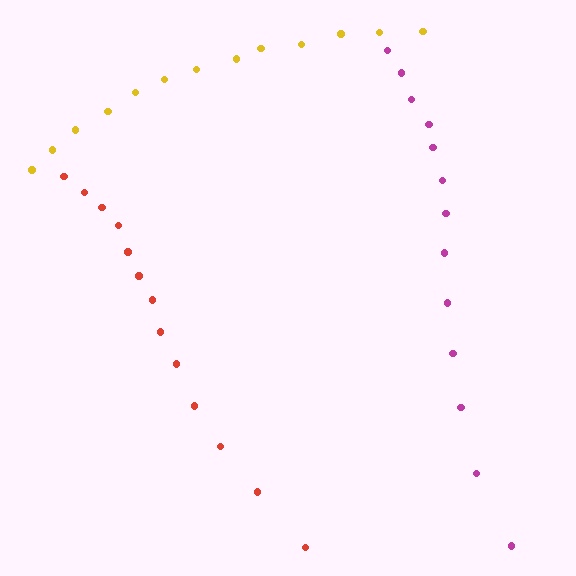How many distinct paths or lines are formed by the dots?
There are 3 distinct paths.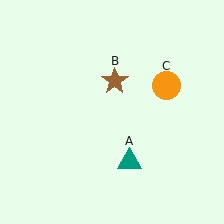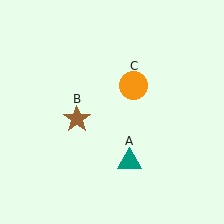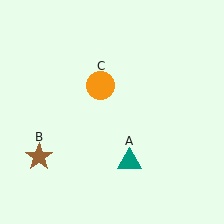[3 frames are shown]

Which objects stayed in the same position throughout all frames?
Teal triangle (object A) remained stationary.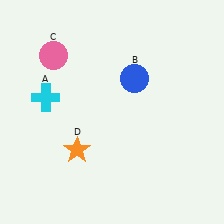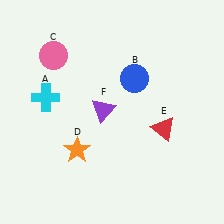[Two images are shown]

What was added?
A red triangle (E), a purple triangle (F) were added in Image 2.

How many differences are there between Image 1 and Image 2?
There are 2 differences between the two images.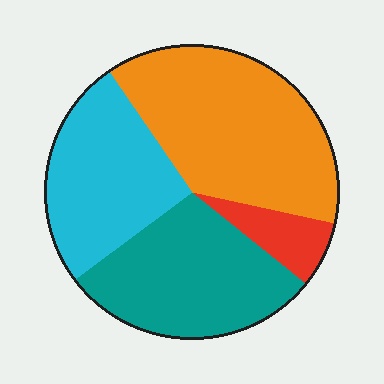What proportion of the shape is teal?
Teal takes up between a sixth and a third of the shape.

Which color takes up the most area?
Orange, at roughly 40%.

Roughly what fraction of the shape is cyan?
Cyan takes up about one quarter (1/4) of the shape.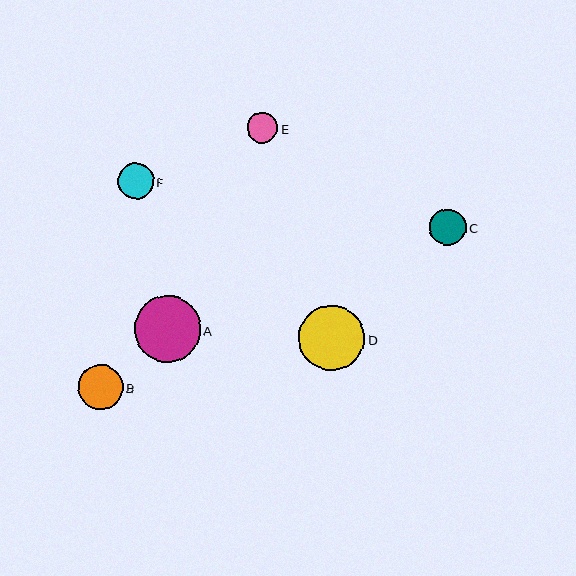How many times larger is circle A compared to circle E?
Circle A is approximately 2.2 times the size of circle E.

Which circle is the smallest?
Circle E is the smallest with a size of approximately 30 pixels.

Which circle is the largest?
Circle A is the largest with a size of approximately 66 pixels.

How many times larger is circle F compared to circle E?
Circle F is approximately 1.2 times the size of circle E.